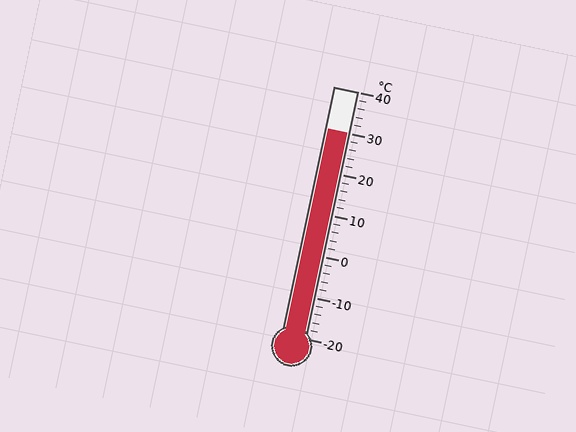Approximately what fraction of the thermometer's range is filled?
The thermometer is filled to approximately 85% of its range.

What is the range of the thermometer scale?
The thermometer scale ranges from -20°C to 40°C.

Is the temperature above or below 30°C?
The temperature is at 30°C.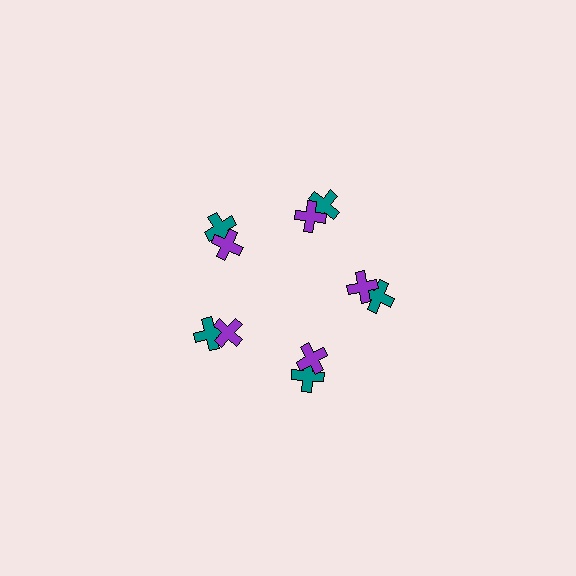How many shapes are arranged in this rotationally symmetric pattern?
There are 10 shapes, arranged in 5 groups of 2.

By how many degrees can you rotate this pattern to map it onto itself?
The pattern maps onto itself every 72 degrees of rotation.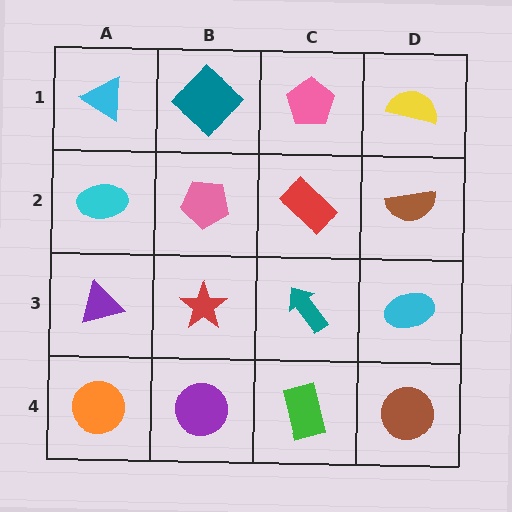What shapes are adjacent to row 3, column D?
A brown semicircle (row 2, column D), a brown circle (row 4, column D), a teal arrow (row 3, column C).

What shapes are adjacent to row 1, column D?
A brown semicircle (row 2, column D), a pink pentagon (row 1, column C).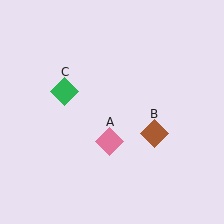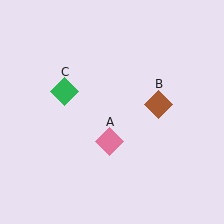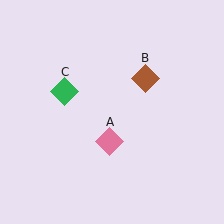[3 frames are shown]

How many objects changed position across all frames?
1 object changed position: brown diamond (object B).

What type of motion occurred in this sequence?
The brown diamond (object B) rotated counterclockwise around the center of the scene.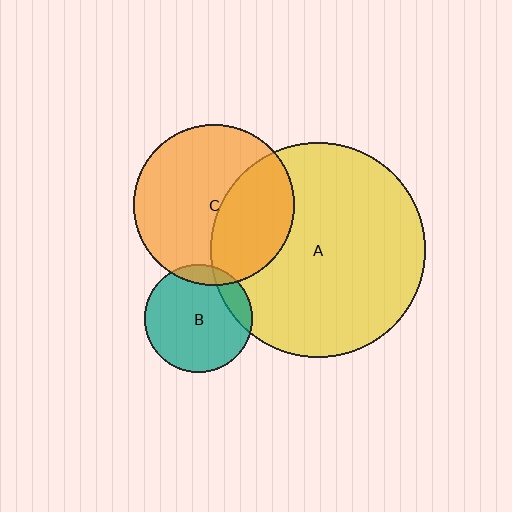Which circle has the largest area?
Circle A (yellow).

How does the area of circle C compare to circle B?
Approximately 2.2 times.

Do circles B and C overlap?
Yes.